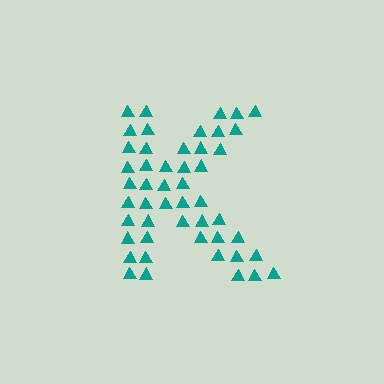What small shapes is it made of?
It is made of small triangles.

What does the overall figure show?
The overall figure shows the letter K.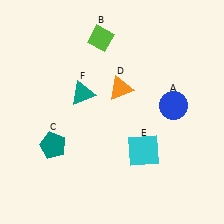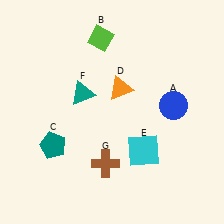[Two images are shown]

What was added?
A brown cross (G) was added in Image 2.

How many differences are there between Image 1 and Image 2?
There is 1 difference between the two images.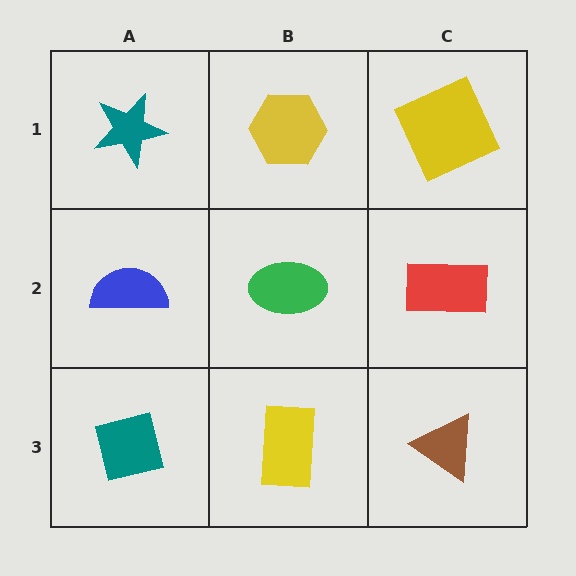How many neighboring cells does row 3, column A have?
2.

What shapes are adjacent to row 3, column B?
A green ellipse (row 2, column B), a teal square (row 3, column A), a brown triangle (row 3, column C).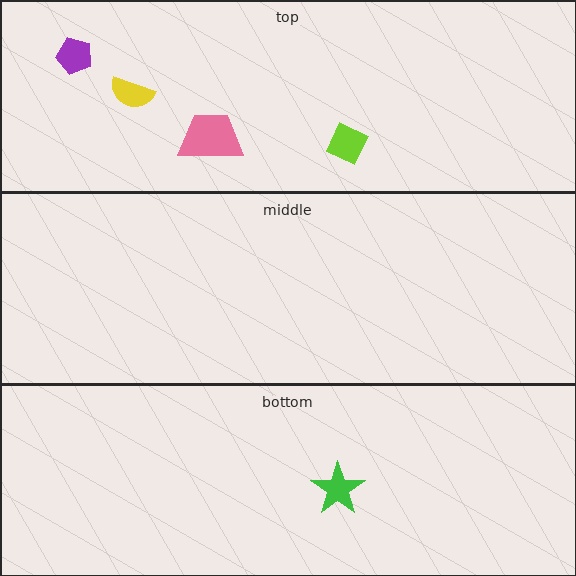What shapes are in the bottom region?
The green star.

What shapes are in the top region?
The pink trapezoid, the purple pentagon, the lime diamond, the yellow semicircle.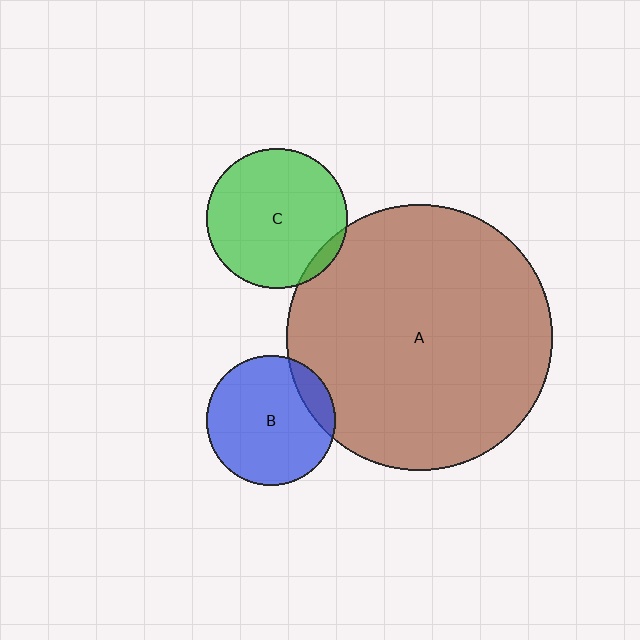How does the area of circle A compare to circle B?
Approximately 4.2 times.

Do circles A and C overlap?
Yes.